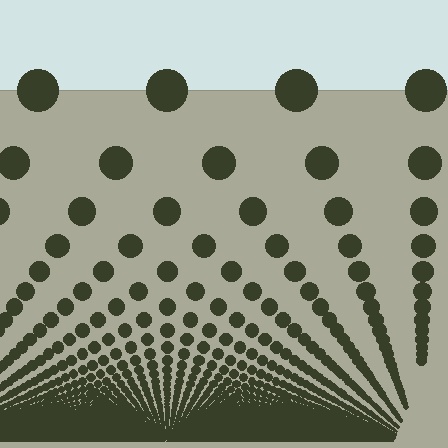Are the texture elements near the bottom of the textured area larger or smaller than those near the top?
Smaller. The gradient is inverted — elements near the bottom are smaller and denser.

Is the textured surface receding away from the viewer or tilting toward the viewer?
The surface appears to tilt toward the viewer. Texture elements get larger and sparser toward the top.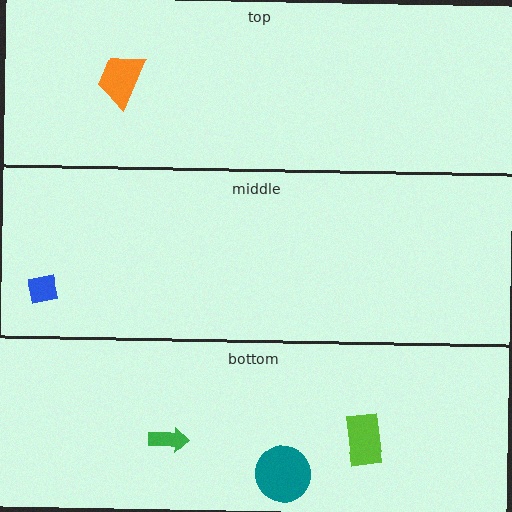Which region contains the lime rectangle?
The bottom region.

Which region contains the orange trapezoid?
The top region.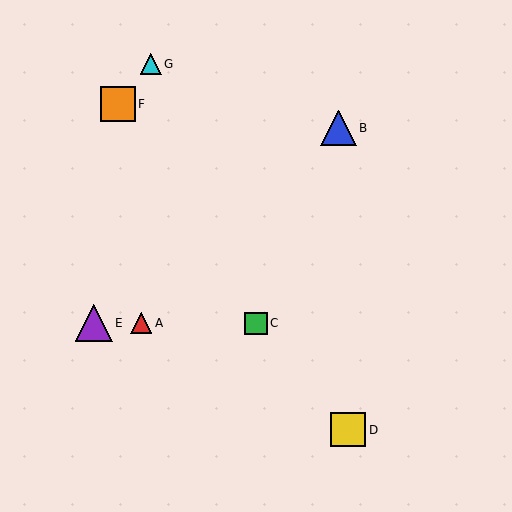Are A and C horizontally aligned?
Yes, both are at y≈323.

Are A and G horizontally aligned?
No, A is at y≈323 and G is at y≈64.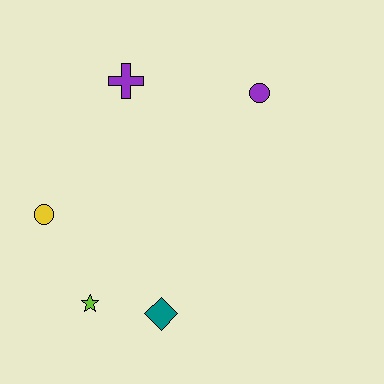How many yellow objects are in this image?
There is 1 yellow object.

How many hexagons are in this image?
There are no hexagons.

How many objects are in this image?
There are 5 objects.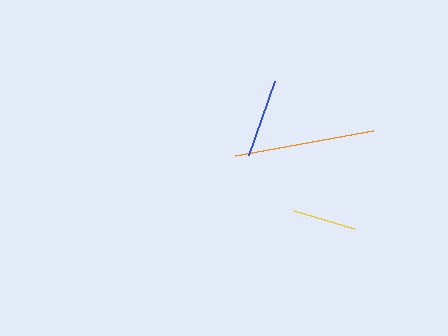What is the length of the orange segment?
The orange segment is approximately 141 pixels long.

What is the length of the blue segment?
The blue segment is approximately 78 pixels long.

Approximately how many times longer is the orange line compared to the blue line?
The orange line is approximately 1.8 times the length of the blue line.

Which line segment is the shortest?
The yellow line is the shortest at approximately 62 pixels.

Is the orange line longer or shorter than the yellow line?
The orange line is longer than the yellow line.